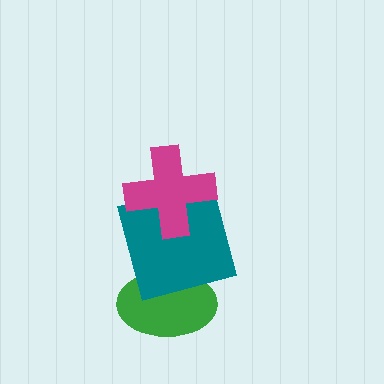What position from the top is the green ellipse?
The green ellipse is 3rd from the top.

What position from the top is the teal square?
The teal square is 2nd from the top.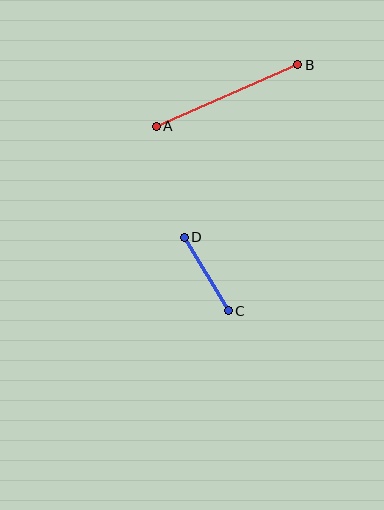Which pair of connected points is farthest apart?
Points A and B are farthest apart.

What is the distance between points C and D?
The distance is approximately 86 pixels.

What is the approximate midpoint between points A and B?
The midpoint is at approximately (227, 96) pixels.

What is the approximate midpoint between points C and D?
The midpoint is at approximately (206, 274) pixels.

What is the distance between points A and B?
The distance is approximately 154 pixels.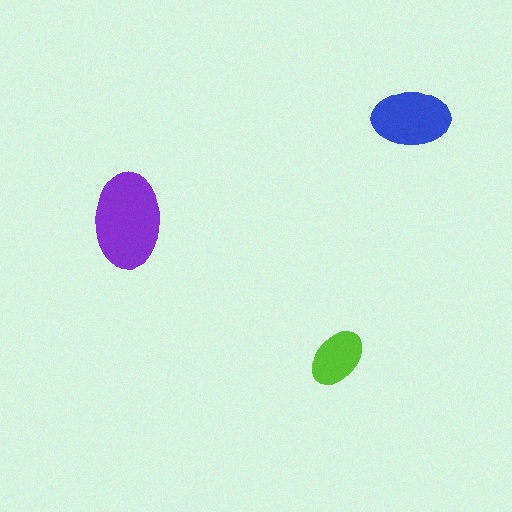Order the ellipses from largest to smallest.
the purple one, the blue one, the lime one.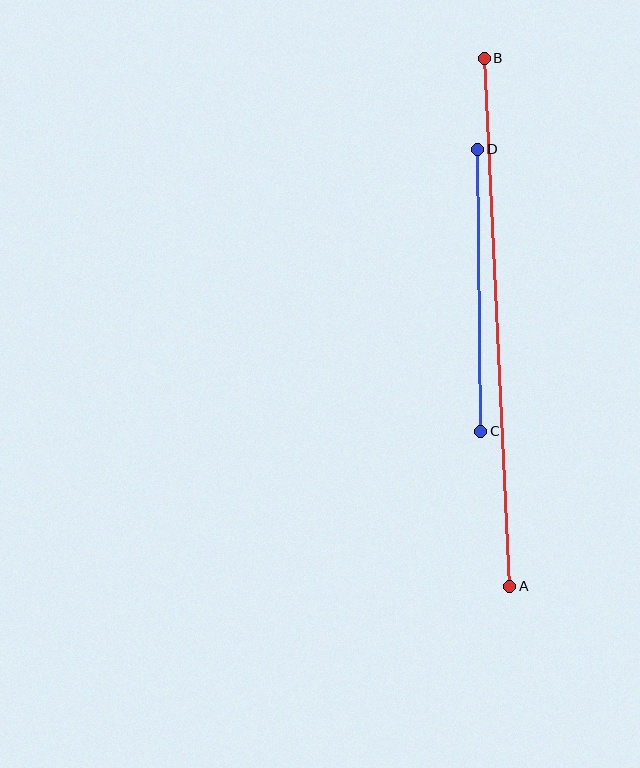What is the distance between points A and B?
The distance is approximately 528 pixels.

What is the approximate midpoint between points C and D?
The midpoint is at approximately (479, 290) pixels.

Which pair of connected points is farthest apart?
Points A and B are farthest apart.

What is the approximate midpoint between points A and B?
The midpoint is at approximately (497, 322) pixels.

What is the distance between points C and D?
The distance is approximately 282 pixels.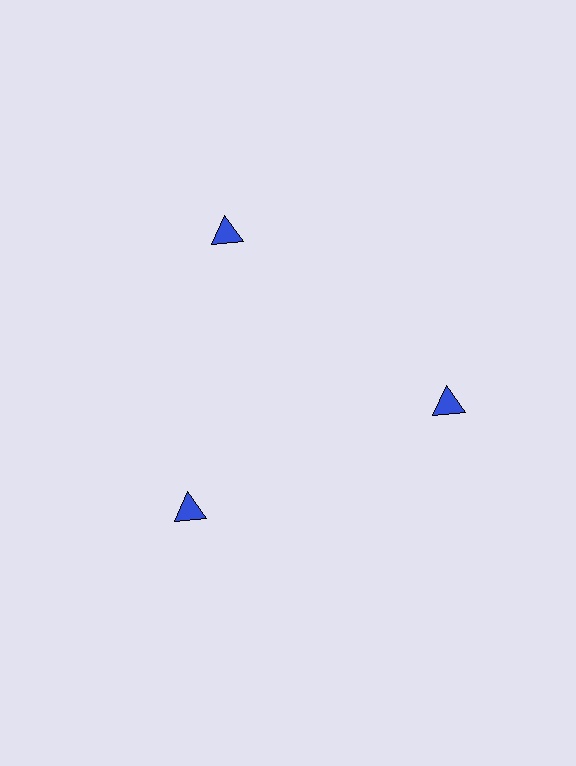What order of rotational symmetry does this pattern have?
This pattern has 3-fold rotational symmetry.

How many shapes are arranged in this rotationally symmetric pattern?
There are 3 shapes, arranged in 3 groups of 1.